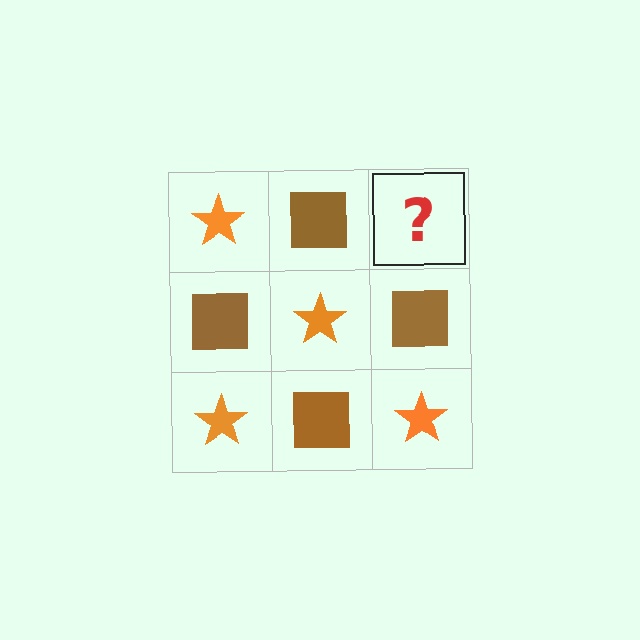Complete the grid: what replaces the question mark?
The question mark should be replaced with an orange star.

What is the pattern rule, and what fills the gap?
The rule is that it alternates orange star and brown square in a checkerboard pattern. The gap should be filled with an orange star.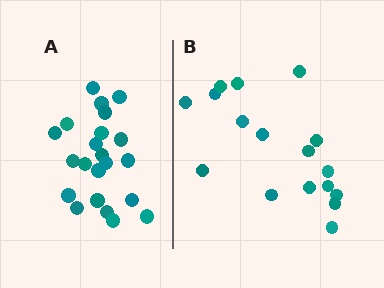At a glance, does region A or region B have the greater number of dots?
Region A (the left region) has more dots.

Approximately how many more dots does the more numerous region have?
Region A has about 5 more dots than region B.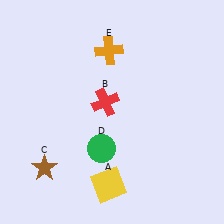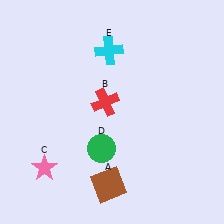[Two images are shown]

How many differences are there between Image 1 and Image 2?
There are 3 differences between the two images.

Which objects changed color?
A changed from yellow to brown. C changed from brown to pink. E changed from orange to cyan.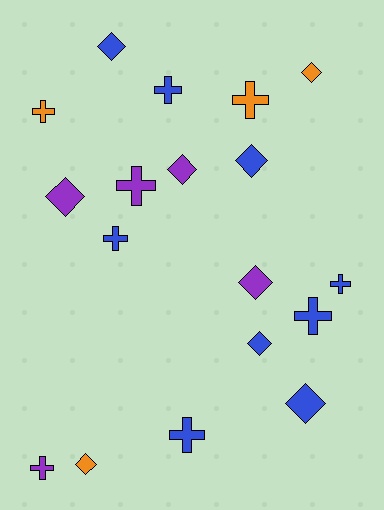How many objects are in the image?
There are 18 objects.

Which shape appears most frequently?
Cross, with 9 objects.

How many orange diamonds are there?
There are 2 orange diamonds.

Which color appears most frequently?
Blue, with 9 objects.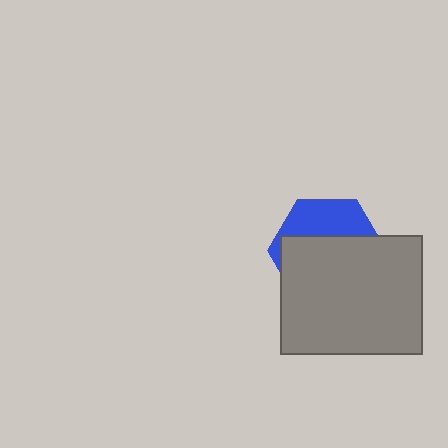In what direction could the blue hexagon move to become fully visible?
The blue hexagon could move up. That would shift it out from behind the gray rectangle entirely.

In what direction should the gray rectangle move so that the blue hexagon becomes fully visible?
The gray rectangle should move down. That is the shortest direction to clear the overlap and leave the blue hexagon fully visible.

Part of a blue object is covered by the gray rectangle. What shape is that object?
It is a hexagon.